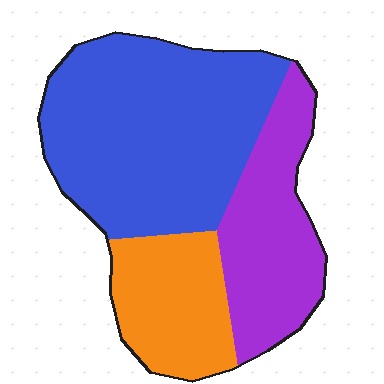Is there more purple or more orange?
Purple.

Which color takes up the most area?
Blue, at roughly 50%.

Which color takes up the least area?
Orange, at roughly 20%.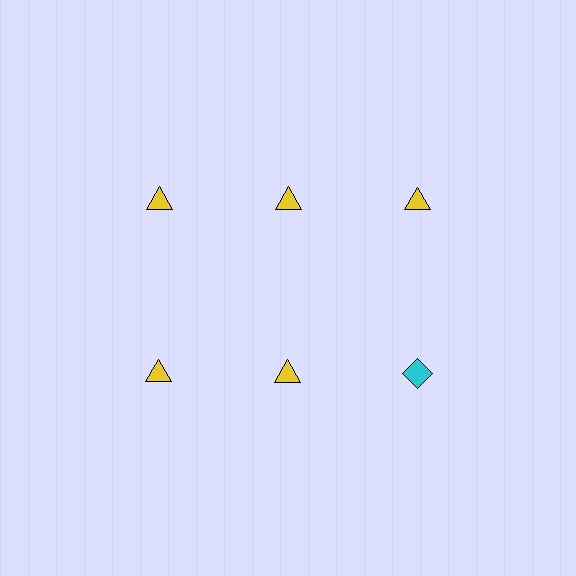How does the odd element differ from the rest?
It differs in both color (cyan instead of yellow) and shape (diamond instead of triangle).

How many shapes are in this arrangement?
There are 6 shapes arranged in a grid pattern.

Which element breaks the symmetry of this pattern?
The cyan diamond in the second row, center column breaks the symmetry. All other shapes are yellow triangles.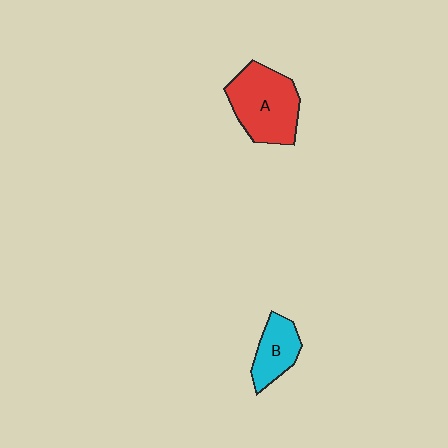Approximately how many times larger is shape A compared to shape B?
Approximately 1.8 times.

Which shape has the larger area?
Shape A (red).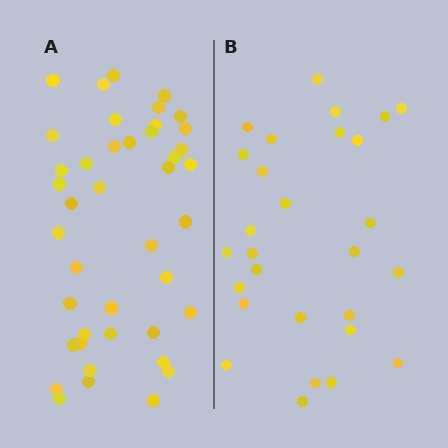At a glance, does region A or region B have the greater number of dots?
Region A (the left region) has more dots.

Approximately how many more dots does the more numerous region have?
Region A has approximately 15 more dots than region B.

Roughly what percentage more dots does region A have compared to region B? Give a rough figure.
About 50% more.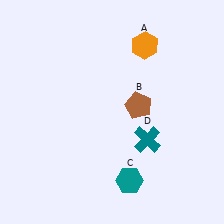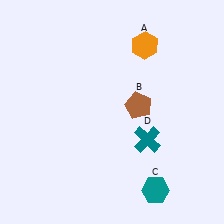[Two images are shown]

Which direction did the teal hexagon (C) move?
The teal hexagon (C) moved right.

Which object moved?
The teal hexagon (C) moved right.